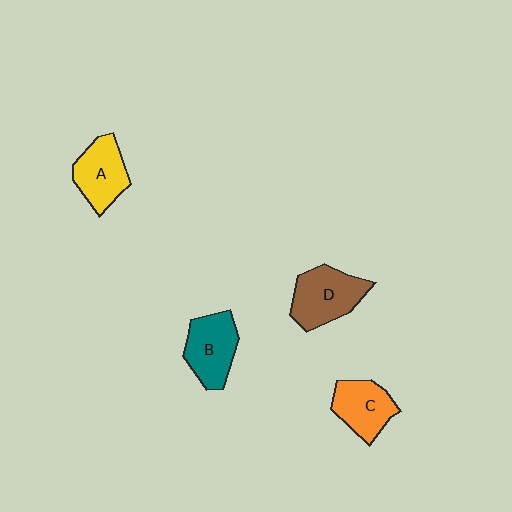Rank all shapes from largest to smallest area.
From largest to smallest: D (brown), B (teal), A (yellow), C (orange).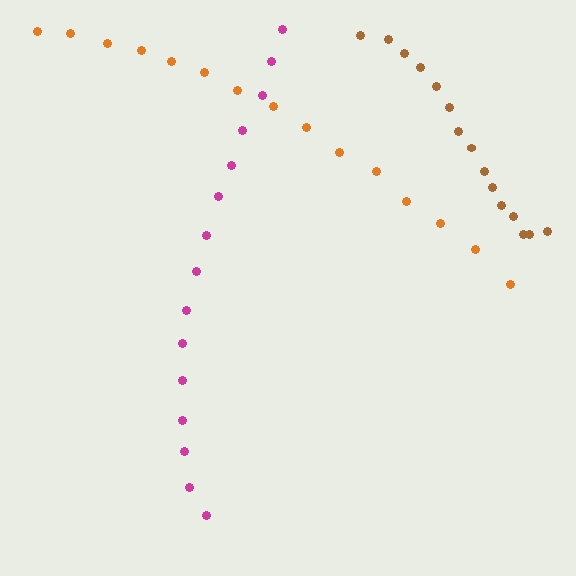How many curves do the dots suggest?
There are 3 distinct paths.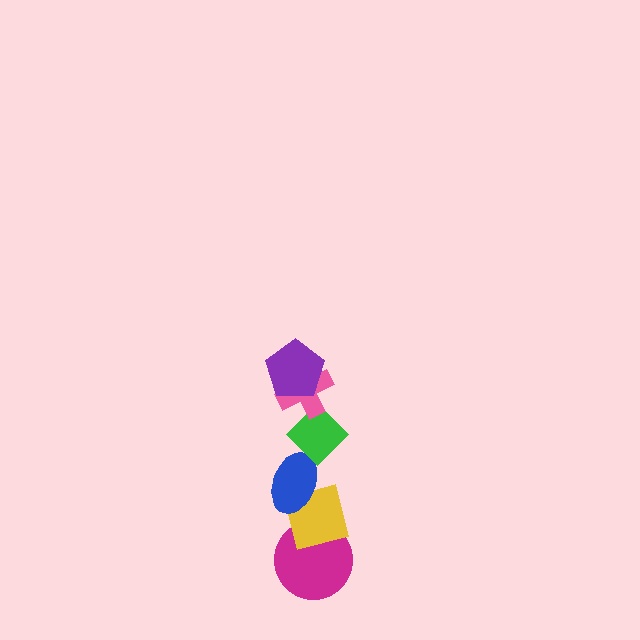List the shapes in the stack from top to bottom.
From top to bottom: the purple pentagon, the pink cross, the green diamond, the blue ellipse, the yellow square, the magenta circle.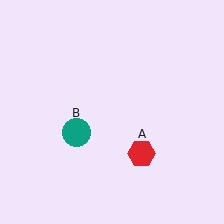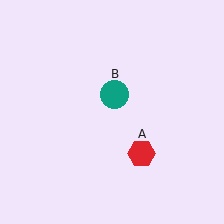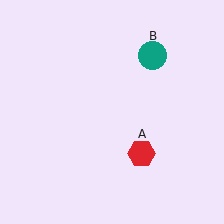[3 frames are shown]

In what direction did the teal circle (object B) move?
The teal circle (object B) moved up and to the right.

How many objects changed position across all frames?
1 object changed position: teal circle (object B).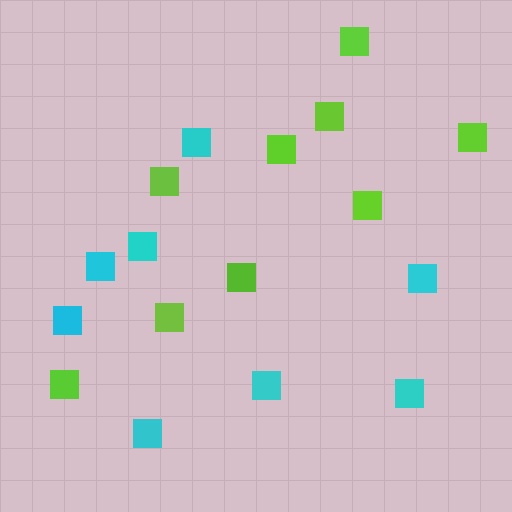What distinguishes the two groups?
There are 2 groups: one group of cyan squares (8) and one group of lime squares (9).